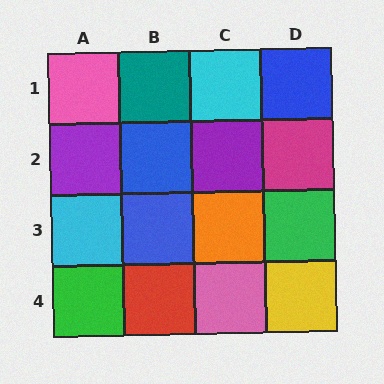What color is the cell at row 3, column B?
Blue.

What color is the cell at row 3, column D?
Green.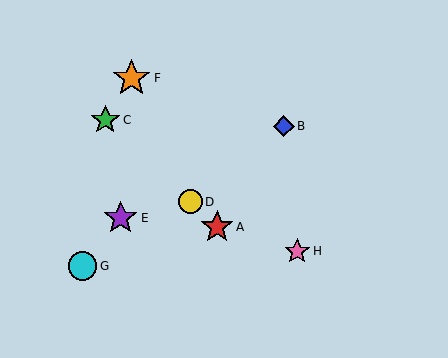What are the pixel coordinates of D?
Object D is at (190, 202).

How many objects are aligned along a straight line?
3 objects (A, C, D) are aligned along a straight line.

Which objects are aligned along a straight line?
Objects A, C, D are aligned along a straight line.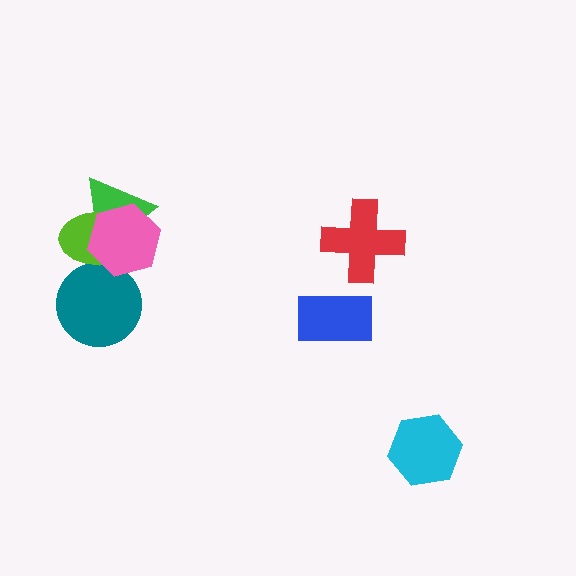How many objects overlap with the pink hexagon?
3 objects overlap with the pink hexagon.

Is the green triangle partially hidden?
Yes, it is partially covered by another shape.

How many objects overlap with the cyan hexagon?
0 objects overlap with the cyan hexagon.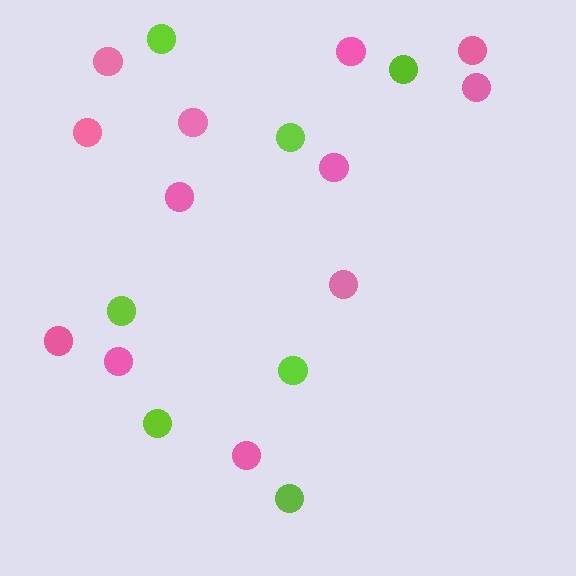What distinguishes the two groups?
There are 2 groups: one group of pink circles (12) and one group of lime circles (7).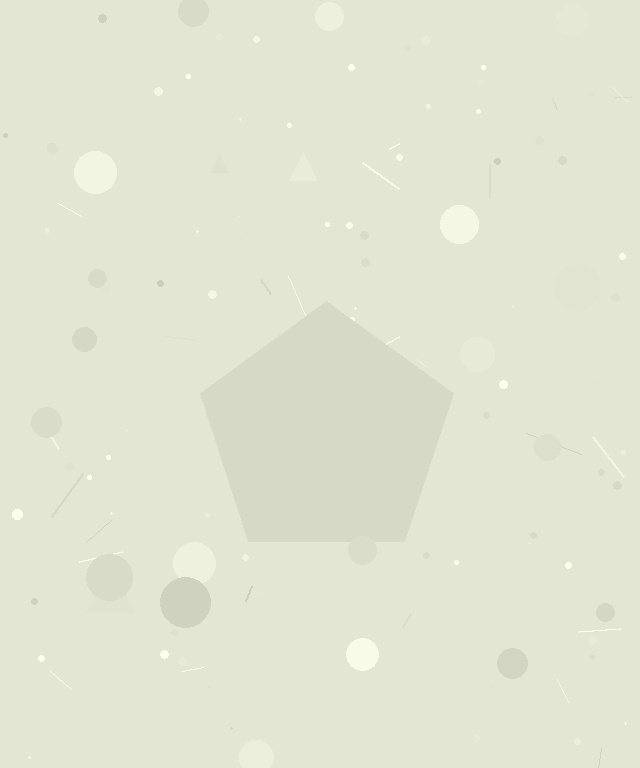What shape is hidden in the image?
A pentagon is hidden in the image.